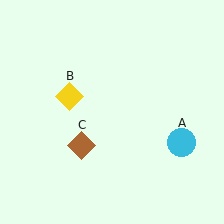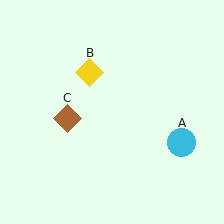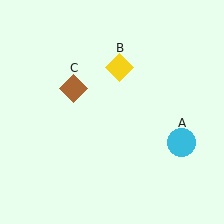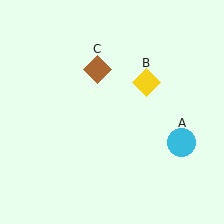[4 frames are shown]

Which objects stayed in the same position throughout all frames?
Cyan circle (object A) remained stationary.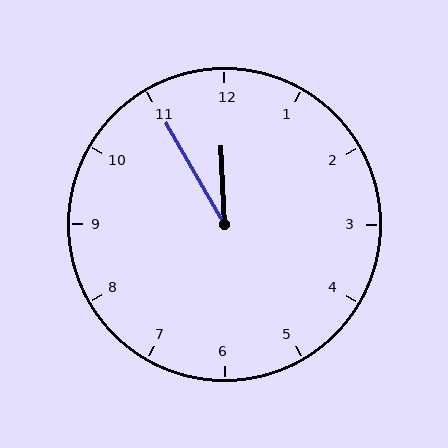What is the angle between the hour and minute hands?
Approximately 28 degrees.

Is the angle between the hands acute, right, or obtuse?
It is acute.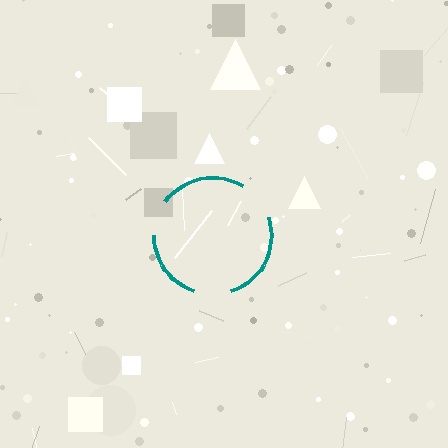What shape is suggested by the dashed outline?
The dashed outline suggests a circle.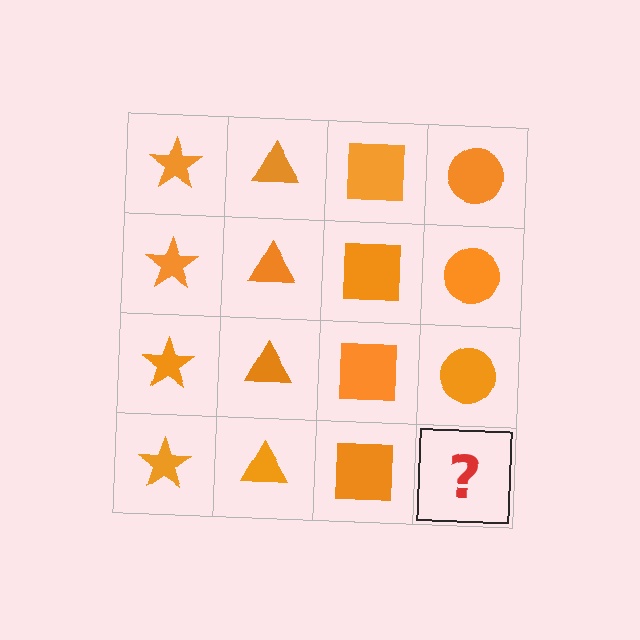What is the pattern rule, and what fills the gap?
The rule is that each column has a consistent shape. The gap should be filled with an orange circle.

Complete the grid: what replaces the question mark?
The question mark should be replaced with an orange circle.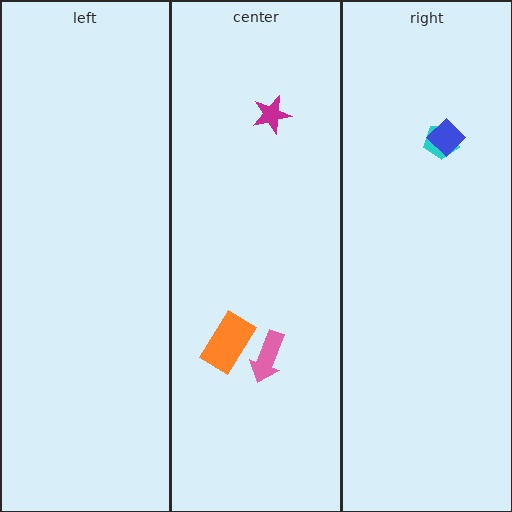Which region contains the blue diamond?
The right region.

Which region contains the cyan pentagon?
The right region.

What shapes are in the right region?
The cyan pentagon, the blue diamond.